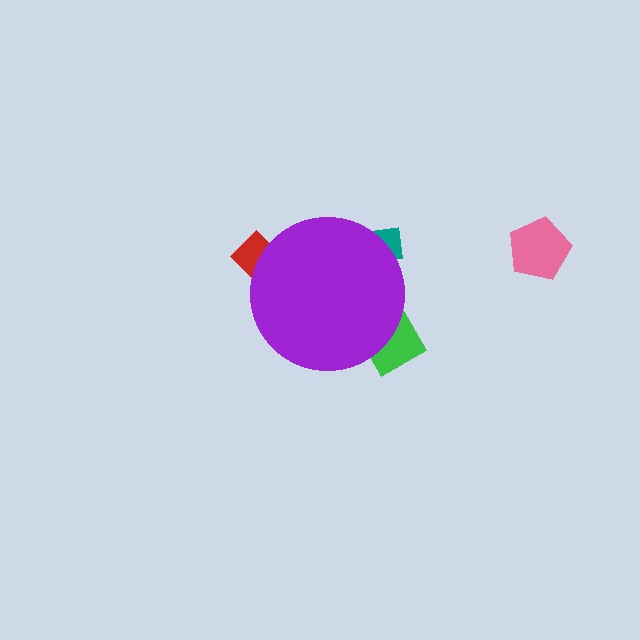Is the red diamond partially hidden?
Yes, the red diamond is partially hidden behind the purple circle.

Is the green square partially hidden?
Yes, the green square is partially hidden behind the purple circle.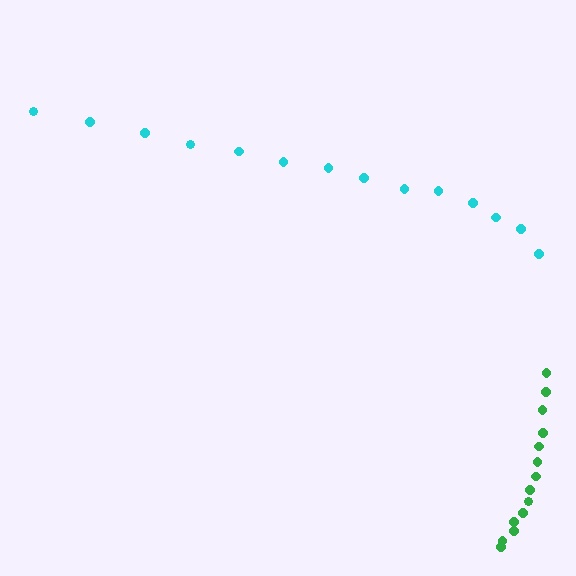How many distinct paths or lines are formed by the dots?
There are 2 distinct paths.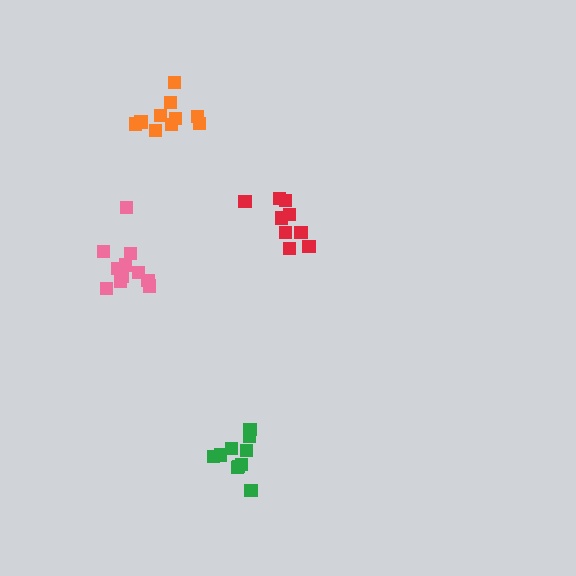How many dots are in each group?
Group 1: 10 dots, Group 2: 9 dots, Group 3: 11 dots, Group 4: 10 dots (40 total).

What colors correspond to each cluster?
The clusters are colored: green, red, pink, orange.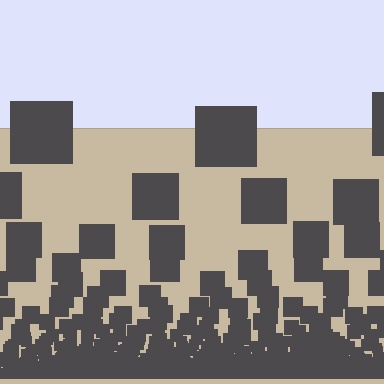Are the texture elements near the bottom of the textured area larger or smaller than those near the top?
Smaller. The gradient is inverted — elements near the bottom are smaller and denser.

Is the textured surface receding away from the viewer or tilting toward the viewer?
The surface appears to tilt toward the viewer. Texture elements get larger and sparser toward the top.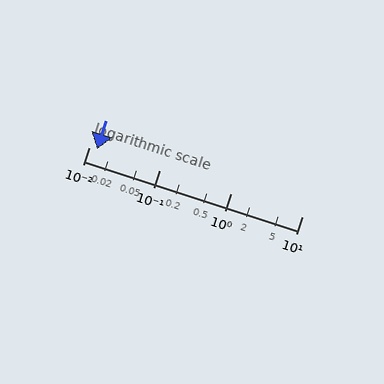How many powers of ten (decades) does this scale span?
The scale spans 3 decades, from 0.01 to 10.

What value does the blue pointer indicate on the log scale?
The pointer indicates approximately 0.013.